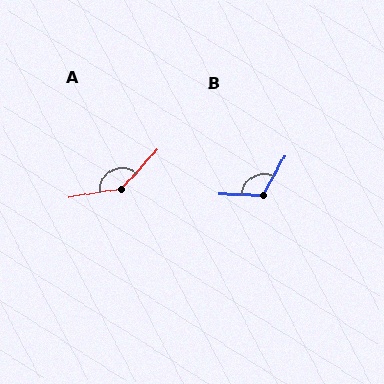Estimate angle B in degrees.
Approximately 116 degrees.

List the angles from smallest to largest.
B (116°), A (140°).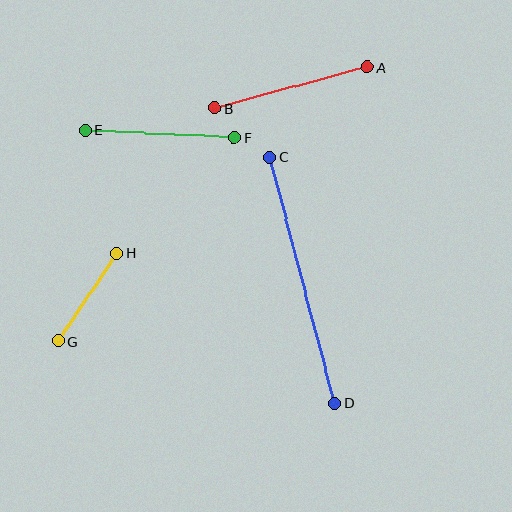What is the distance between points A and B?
The distance is approximately 158 pixels.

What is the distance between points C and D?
The distance is approximately 254 pixels.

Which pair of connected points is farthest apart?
Points C and D are farthest apart.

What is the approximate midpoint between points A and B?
The midpoint is at approximately (291, 88) pixels.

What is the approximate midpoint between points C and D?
The midpoint is at approximately (303, 280) pixels.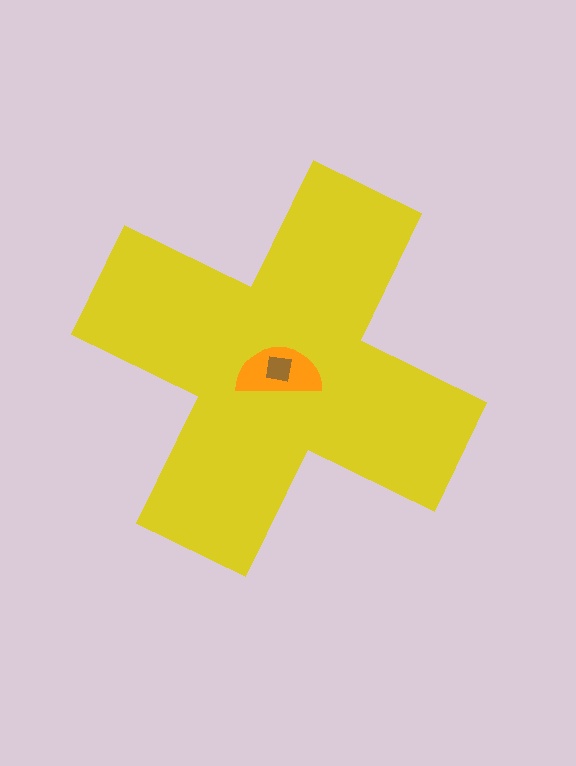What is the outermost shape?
The yellow cross.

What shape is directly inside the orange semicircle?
The brown square.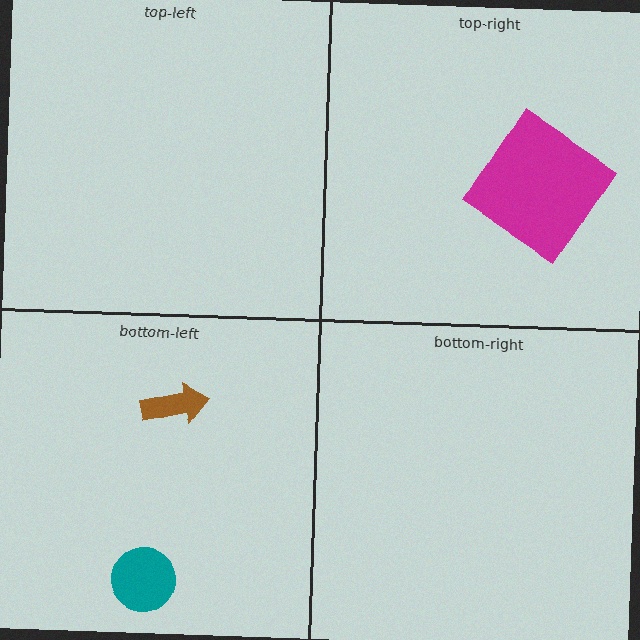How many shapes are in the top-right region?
1.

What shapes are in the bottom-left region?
The teal circle, the brown arrow.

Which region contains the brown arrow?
The bottom-left region.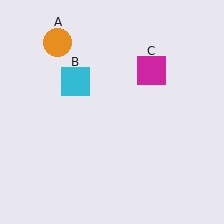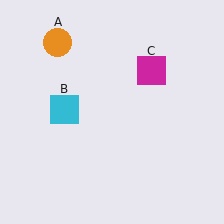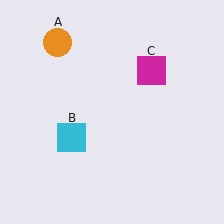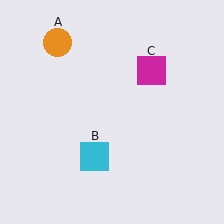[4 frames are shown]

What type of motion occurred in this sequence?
The cyan square (object B) rotated counterclockwise around the center of the scene.